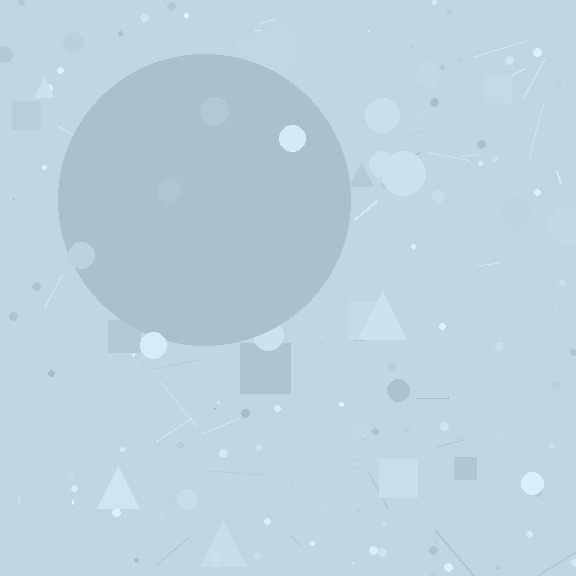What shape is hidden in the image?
A circle is hidden in the image.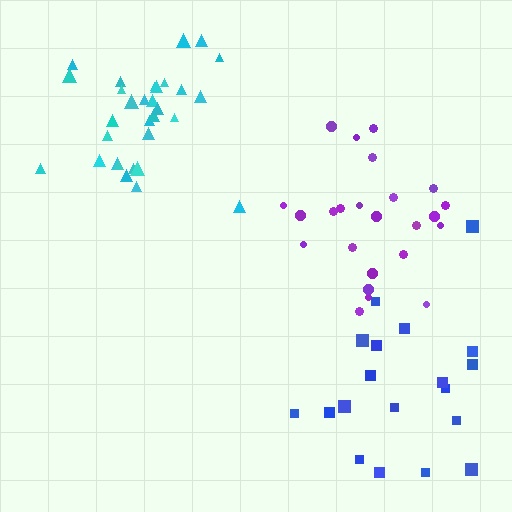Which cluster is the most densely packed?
Cyan.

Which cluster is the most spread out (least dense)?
Blue.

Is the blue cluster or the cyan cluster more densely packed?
Cyan.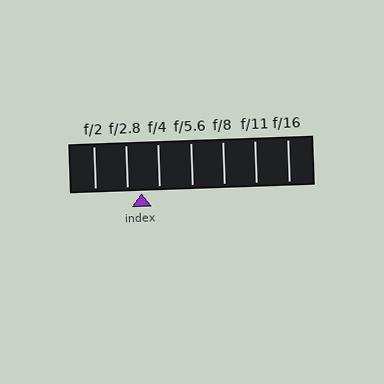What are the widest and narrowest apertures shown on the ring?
The widest aperture shown is f/2 and the narrowest is f/16.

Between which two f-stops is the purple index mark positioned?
The index mark is between f/2.8 and f/4.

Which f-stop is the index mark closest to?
The index mark is closest to f/2.8.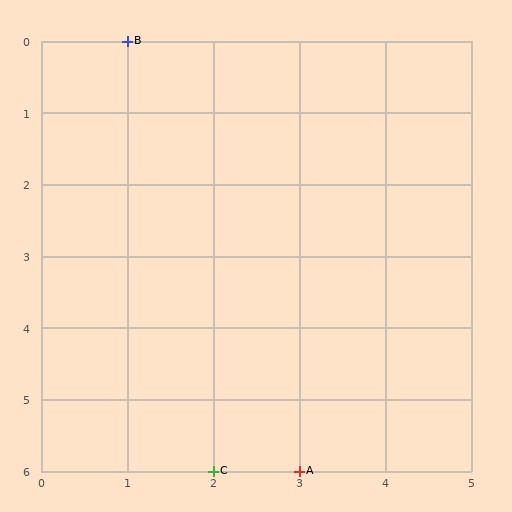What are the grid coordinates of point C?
Point C is at grid coordinates (2, 6).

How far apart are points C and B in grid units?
Points C and B are 1 column and 6 rows apart (about 6.1 grid units diagonally).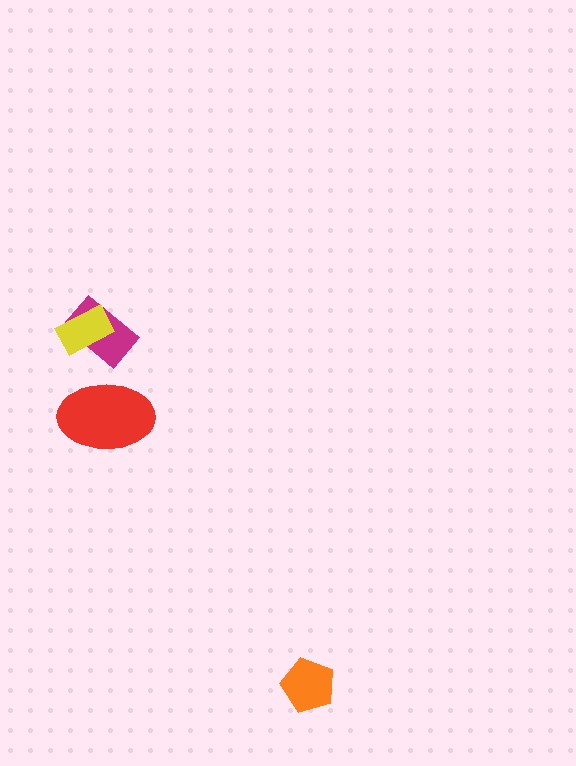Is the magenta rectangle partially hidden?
Yes, it is partially covered by another shape.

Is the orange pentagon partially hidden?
No, no other shape covers it.